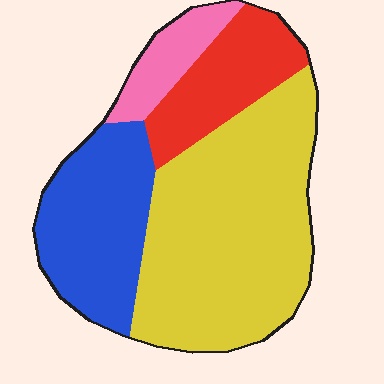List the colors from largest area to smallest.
From largest to smallest: yellow, blue, red, pink.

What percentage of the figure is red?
Red takes up about one sixth (1/6) of the figure.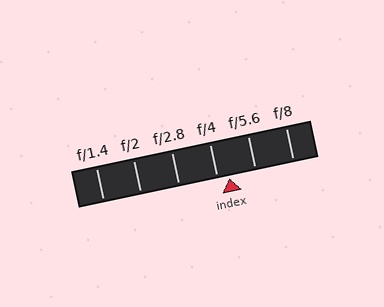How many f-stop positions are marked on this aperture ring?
There are 6 f-stop positions marked.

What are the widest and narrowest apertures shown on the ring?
The widest aperture shown is f/1.4 and the narrowest is f/8.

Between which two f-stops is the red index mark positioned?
The index mark is between f/4 and f/5.6.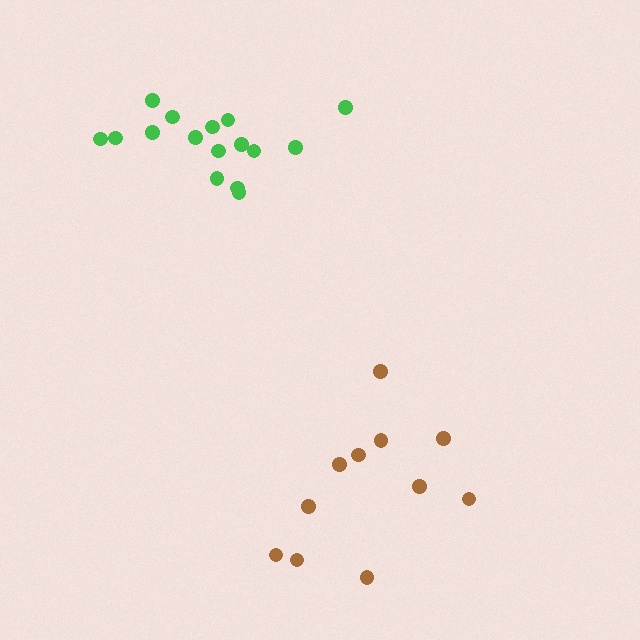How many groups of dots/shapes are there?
There are 2 groups.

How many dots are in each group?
Group 1: 11 dots, Group 2: 16 dots (27 total).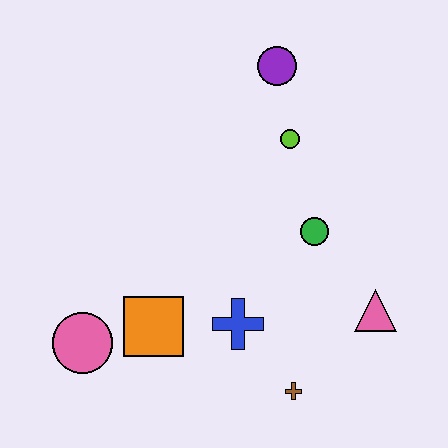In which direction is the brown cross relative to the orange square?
The brown cross is to the right of the orange square.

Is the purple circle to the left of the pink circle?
No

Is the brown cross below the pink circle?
Yes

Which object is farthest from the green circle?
The pink circle is farthest from the green circle.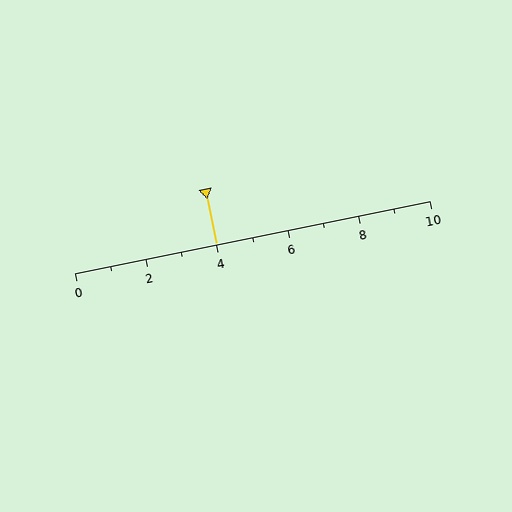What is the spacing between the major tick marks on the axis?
The major ticks are spaced 2 apart.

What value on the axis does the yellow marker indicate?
The marker indicates approximately 4.